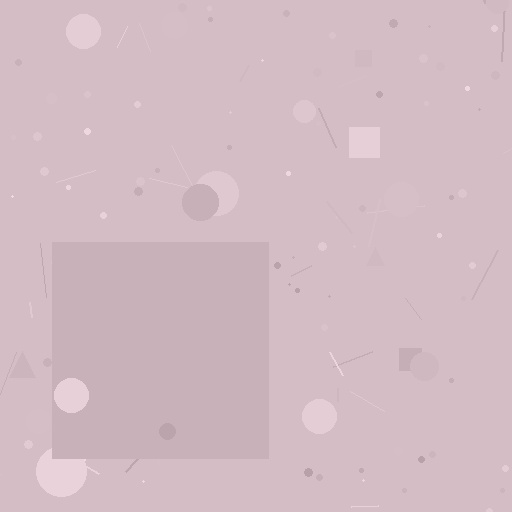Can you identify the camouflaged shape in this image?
The camouflaged shape is a square.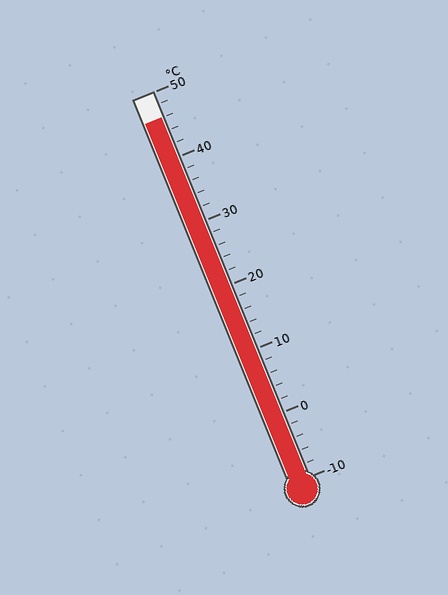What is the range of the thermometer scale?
The thermometer scale ranges from -10°C to 50°C.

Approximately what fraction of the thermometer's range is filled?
The thermometer is filled to approximately 95% of its range.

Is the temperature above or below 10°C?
The temperature is above 10°C.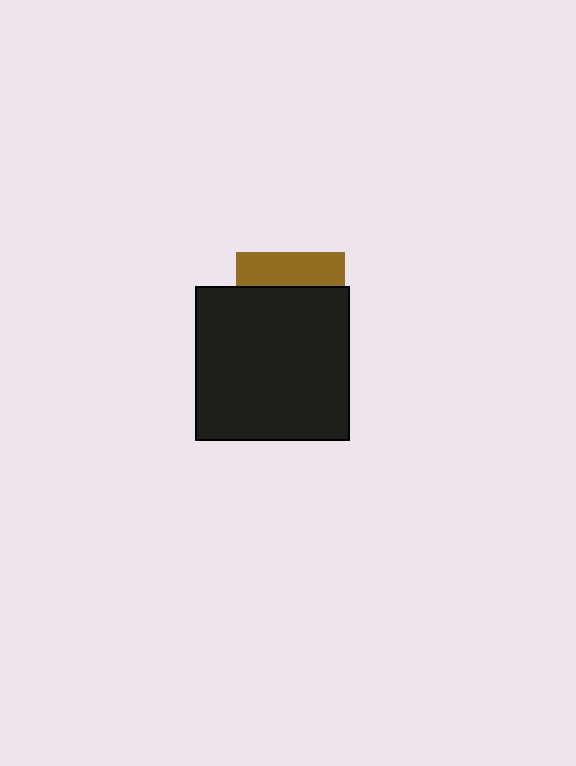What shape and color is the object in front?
The object in front is a black square.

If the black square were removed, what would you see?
You would see the complete brown square.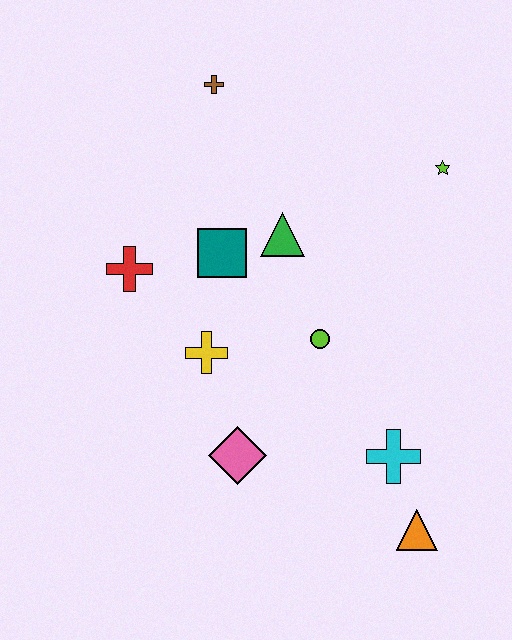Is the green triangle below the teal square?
No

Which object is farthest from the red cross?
The orange triangle is farthest from the red cross.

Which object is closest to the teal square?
The green triangle is closest to the teal square.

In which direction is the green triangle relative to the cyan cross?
The green triangle is above the cyan cross.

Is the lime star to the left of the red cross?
No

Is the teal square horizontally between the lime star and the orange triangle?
No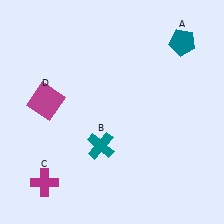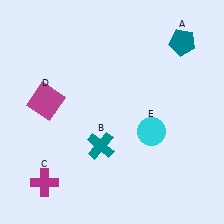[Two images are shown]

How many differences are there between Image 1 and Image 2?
There is 1 difference between the two images.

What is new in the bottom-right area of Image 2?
A cyan circle (E) was added in the bottom-right area of Image 2.